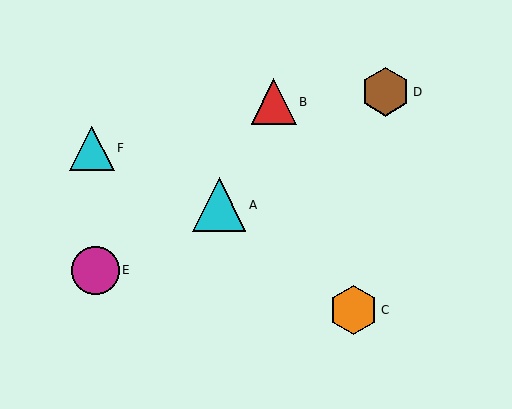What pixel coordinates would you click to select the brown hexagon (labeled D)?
Click at (385, 92) to select the brown hexagon D.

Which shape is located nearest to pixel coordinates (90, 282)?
The magenta circle (labeled E) at (95, 270) is nearest to that location.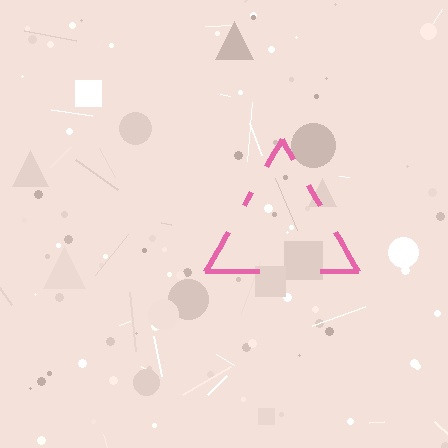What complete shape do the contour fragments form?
The contour fragments form a triangle.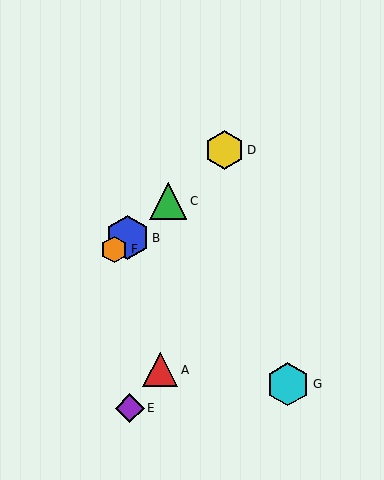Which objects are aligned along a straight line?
Objects B, C, D, F are aligned along a straight line.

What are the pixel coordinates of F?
Object F is at (114, 249).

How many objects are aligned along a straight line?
4 objects (B, C, D, F) are aligned along a straight line.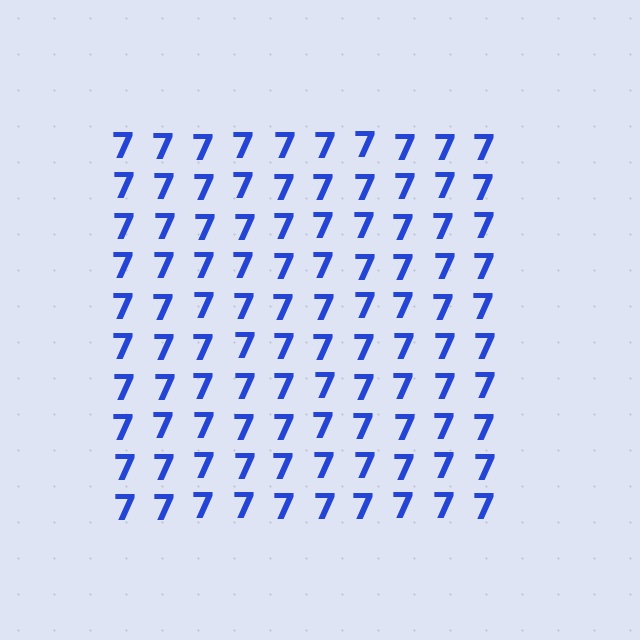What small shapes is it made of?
It is made of small digit 7's.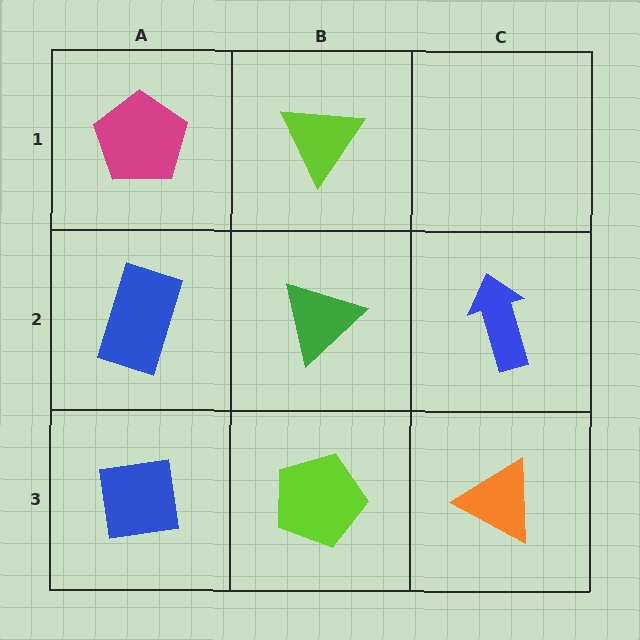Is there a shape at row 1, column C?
No, that cell is empty.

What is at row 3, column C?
An orange triangle.